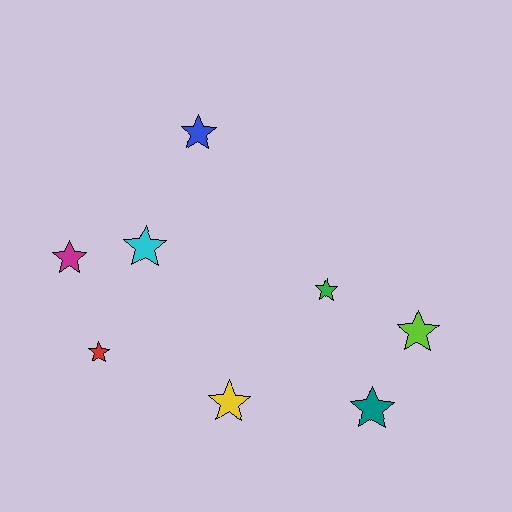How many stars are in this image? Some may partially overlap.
There are 8 stars.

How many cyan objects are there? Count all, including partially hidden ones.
There is 1 cyan object.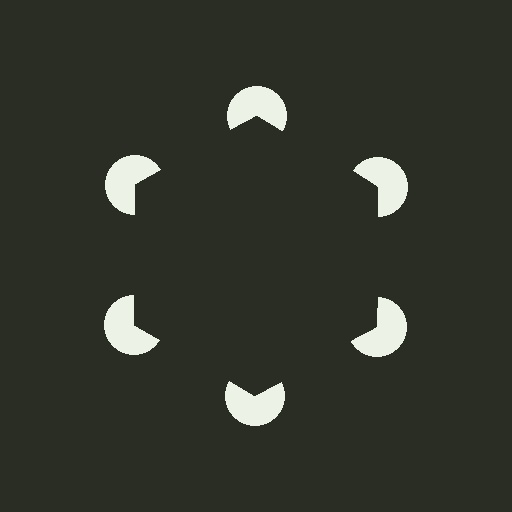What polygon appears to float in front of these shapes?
An illusory hexagon — its edges are inferred from the aligned wedge cuts in the pac-man discs, not physically drawn.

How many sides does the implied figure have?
6 sides.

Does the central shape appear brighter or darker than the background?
It typically appears slightly darker than the background, even though no actual brightness change is drawn.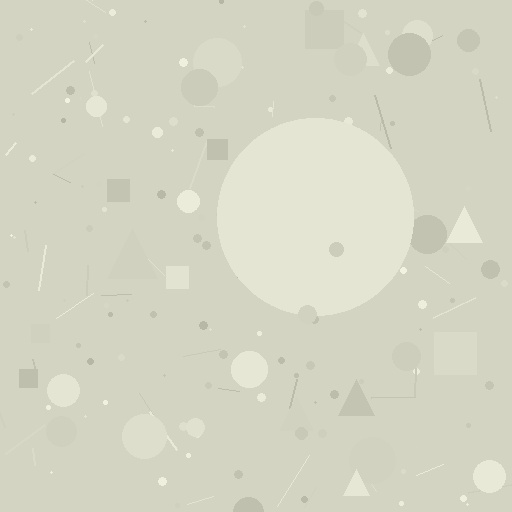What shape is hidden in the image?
A circle is hidden in the image.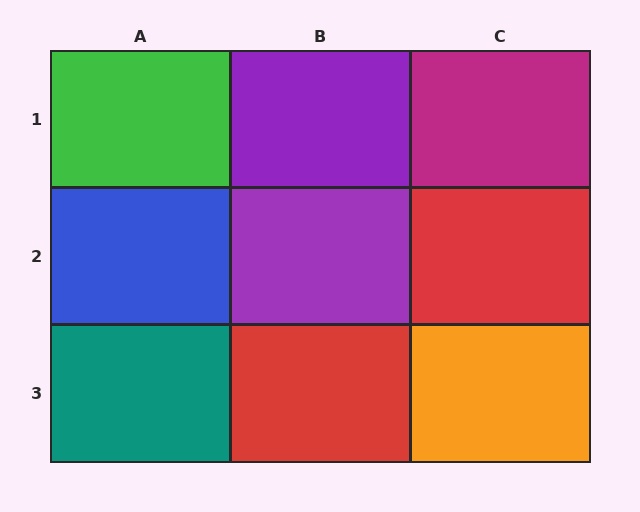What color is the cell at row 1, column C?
Magenta.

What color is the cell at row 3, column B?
Red.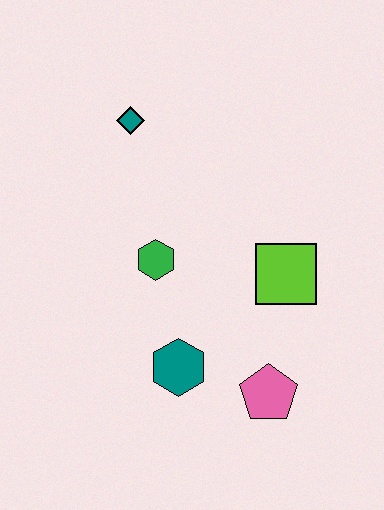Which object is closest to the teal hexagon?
The pink pentagon is closest to the teal hexagon.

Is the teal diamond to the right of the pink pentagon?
No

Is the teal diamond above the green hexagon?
Yes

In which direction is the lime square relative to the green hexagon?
The lime square is to the right of the green hexagon.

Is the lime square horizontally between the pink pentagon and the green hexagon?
No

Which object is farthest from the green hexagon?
The pink pentagon is farthest from the green hexagon.